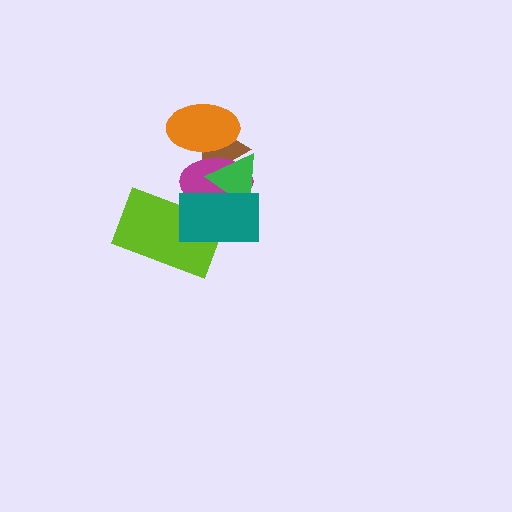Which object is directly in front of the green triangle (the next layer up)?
The orange ellipse is directly in front of the green triangle.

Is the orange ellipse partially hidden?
No, no other shape covers it.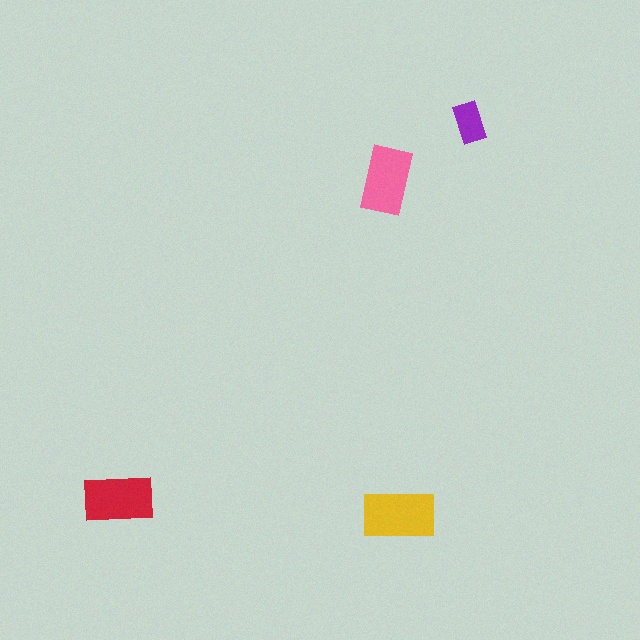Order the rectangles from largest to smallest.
the yellow one, the red one, the pink one, the purple one.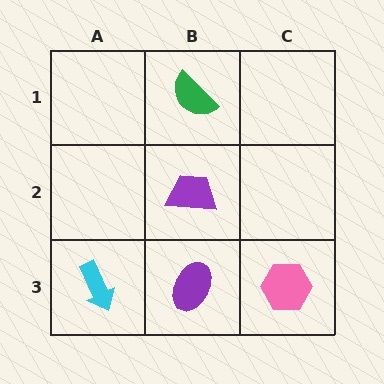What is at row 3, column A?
A cyan arrow.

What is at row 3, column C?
A pink hexagon.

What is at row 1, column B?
A green semicircle.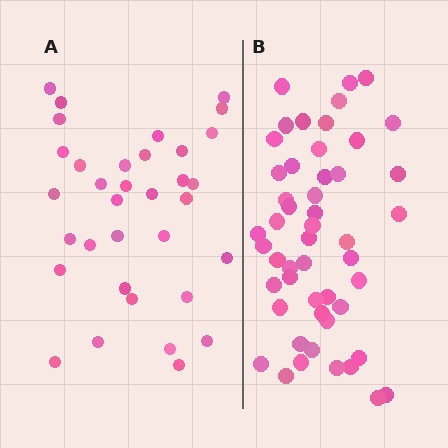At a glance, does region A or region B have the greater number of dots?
Region B (the right region) has more dots.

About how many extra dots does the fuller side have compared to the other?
Region B has approximately 15 more dots than region A.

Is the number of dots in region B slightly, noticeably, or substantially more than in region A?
Region B has substantially more. The ratio is roughly 1.5 to 1.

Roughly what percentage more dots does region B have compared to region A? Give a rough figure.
About 45% more.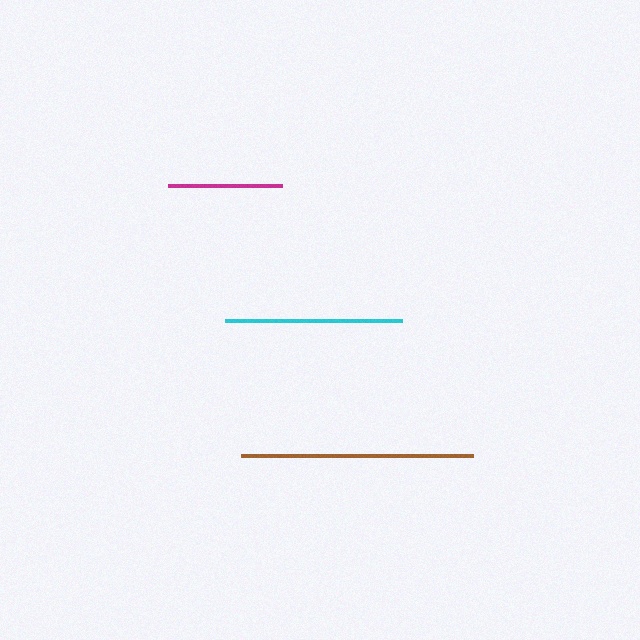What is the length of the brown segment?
The brown segment is approximately 232 pixels long.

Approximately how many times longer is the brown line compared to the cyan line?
The brown line is approximately 1.3 times the length of the cyan line.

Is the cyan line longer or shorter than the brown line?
The brown line is longer than the cyan line.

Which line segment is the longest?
The brown line is the longest at approximately 232 pixels.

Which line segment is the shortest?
The magenta line is the shortest at approximately 114 pixels.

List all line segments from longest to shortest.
From longest to shortest: brown, cyan, magenta.